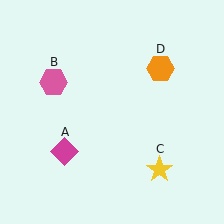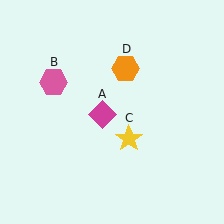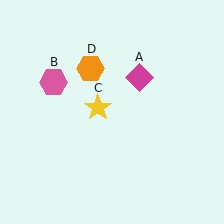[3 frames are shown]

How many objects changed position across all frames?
3 objects changed position: magenta diamond (object A), yellow star (object C), orange hexagon (object D).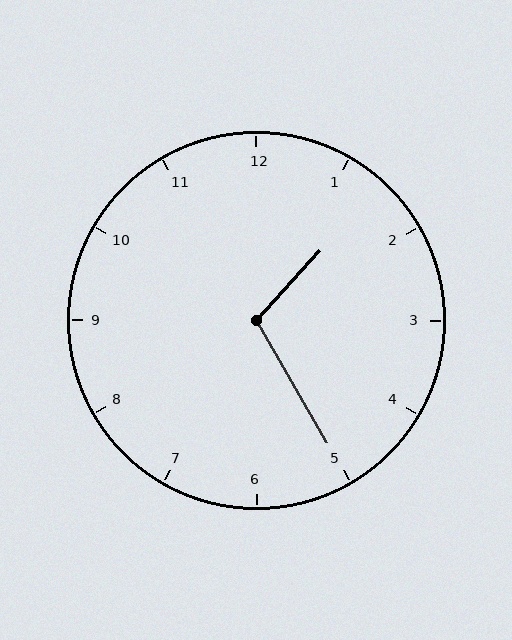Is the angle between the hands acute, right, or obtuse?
It is obtuse.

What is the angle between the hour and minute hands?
Approximately 108 degrees.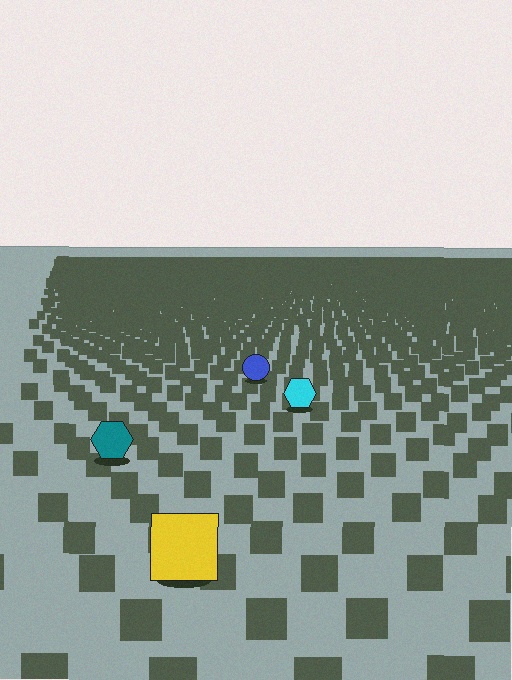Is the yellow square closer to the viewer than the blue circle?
Yes. The yellow square is closer — you can tell from the texture gradient: the ground texture is coarser near it.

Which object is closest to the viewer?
The yellow square is closest. The texture marks near it are larger and more spread out.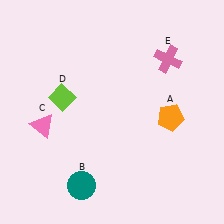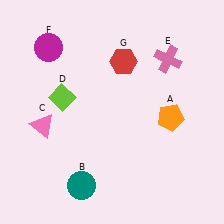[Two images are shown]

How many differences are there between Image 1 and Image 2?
There are 2 differences between the two images.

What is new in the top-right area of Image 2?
A red hexagon (G) was added in the top-right area of Image 2.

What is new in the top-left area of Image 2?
A magenta circle (F) was added in the top-left area of Image 2.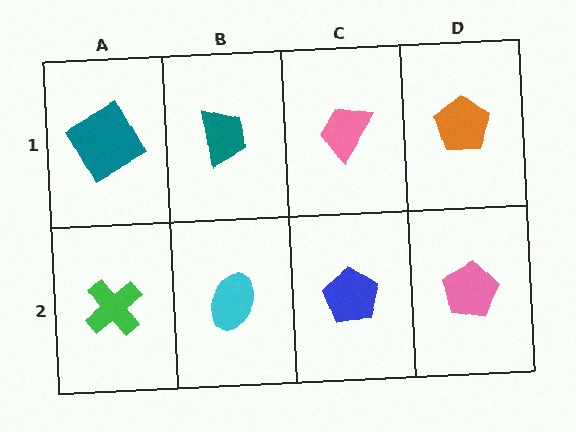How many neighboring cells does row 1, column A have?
2.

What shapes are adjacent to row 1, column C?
A blue pentagon (row 2, column C), a teal trapezoid (row 1, column B), an orange pentagon (row 1, column D).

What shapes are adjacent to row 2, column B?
A teal trapezoid (row 1, column B), a green cross (row 2, column A), a blue pentagon (row 2, column C).